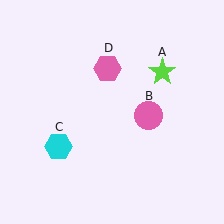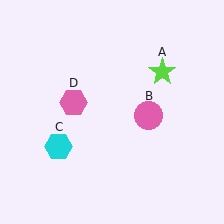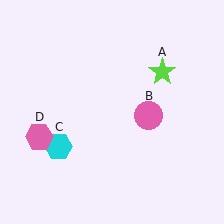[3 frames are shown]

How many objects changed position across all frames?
1 object changed position: pink hexagon (object D).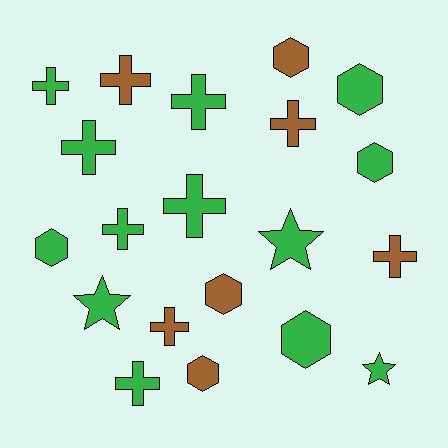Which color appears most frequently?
Green, with 13 objects.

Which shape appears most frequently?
Cross, with 10 objects.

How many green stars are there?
There are 3 green stars.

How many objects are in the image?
There are 20 objects.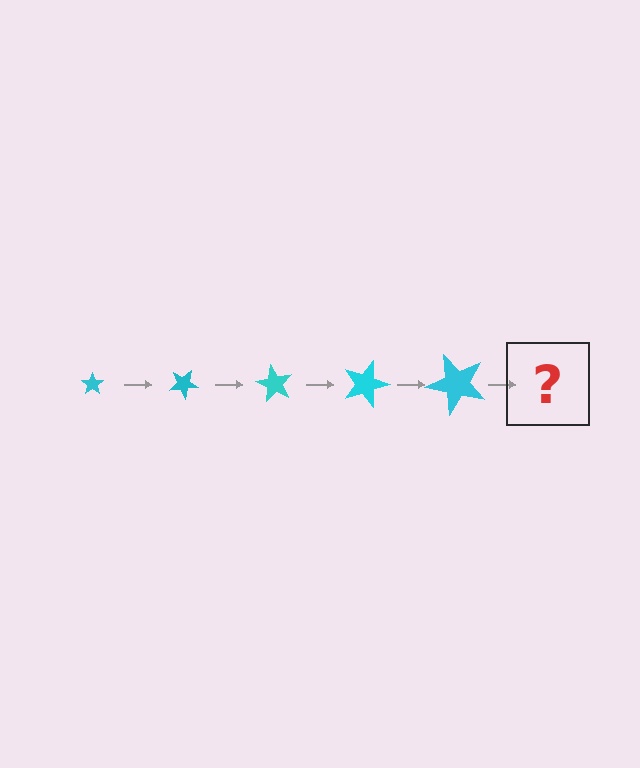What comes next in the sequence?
The next element should be a star, larger than the previous one and rotated 150 degrees from the start.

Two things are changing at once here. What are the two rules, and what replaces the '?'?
The two rules are that the star grows larger each step and it rotates 30 degrees each step. The '?' should be a star, larger than the previous one and rotated 150 degrees from the start.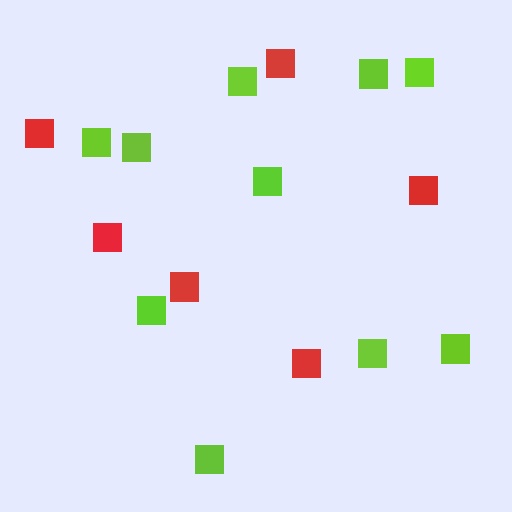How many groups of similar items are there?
There are 2 groups: one group of red squares (6) and one group of lime squares (10).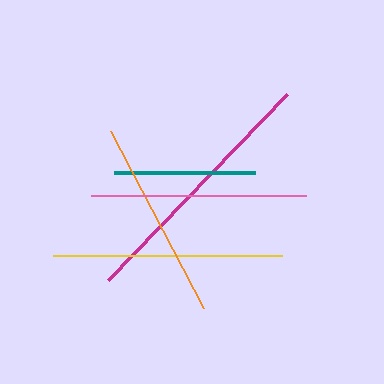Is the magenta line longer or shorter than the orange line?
The magenta line is longer than the orange line.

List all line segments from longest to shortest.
From longest to shortest: magenta, yellow, pink, orange, teal.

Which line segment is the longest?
The magenta line is the longest at approximately 258 pixels.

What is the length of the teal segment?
The teal segment is approximately 141 pixels long.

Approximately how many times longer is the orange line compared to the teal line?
The orange line is approximately 1.4 times the length of the teal line.